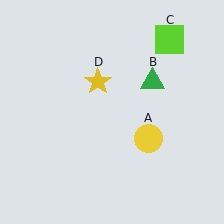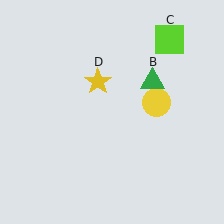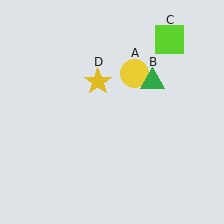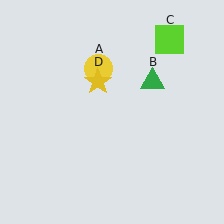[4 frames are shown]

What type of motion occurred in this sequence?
The yellow circle (object A) rotated counterclockwise around the center of the scene.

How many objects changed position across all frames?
1 object changed position: yellow circle (object A).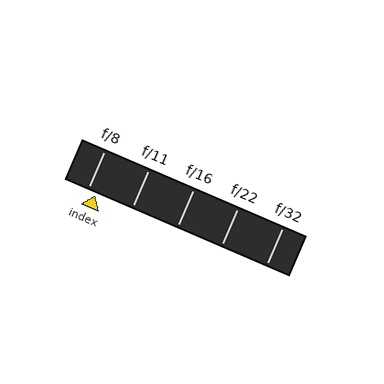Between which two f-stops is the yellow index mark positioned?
The index mark is between f/8 and f/11.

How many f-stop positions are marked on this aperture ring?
There are 5 f-stop positions marked.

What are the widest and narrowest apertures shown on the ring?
The widest aperture shown is f/8 and the narrowest is f/32.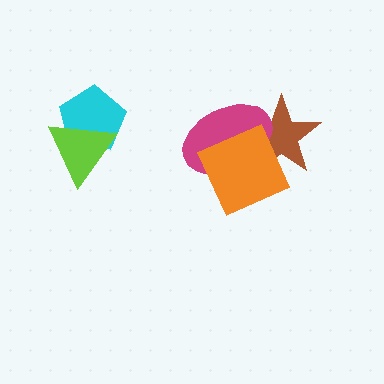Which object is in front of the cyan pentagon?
The lime triangle is in front of the cyan pentagon.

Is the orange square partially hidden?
No, no other shape covers it.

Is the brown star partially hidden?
Yes, it is partially covered by another shape.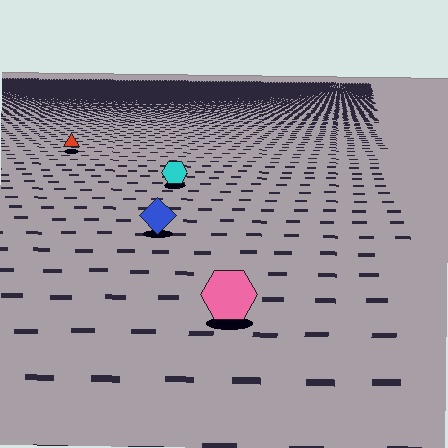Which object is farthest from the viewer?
The red triangle is farthest from the viewer. It appears smaller and the ground texture around it is denser.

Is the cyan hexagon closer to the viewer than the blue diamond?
No. The blue diamond is closer — you can tell from the texture gradient: the ground texture is coarser near it.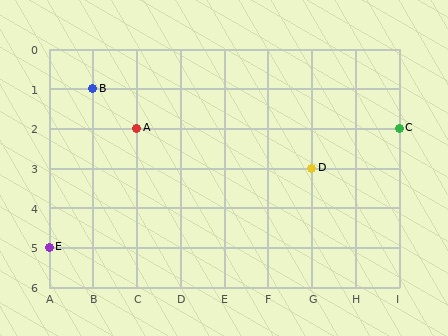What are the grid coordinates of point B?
Point B is at grid coordinates (B, 1).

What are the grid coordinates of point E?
Point E is at grid coordinates (A, 5).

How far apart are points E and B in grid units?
Points E and B are 1 column and 4 rows apart (about 4.1 grid units diagonally).